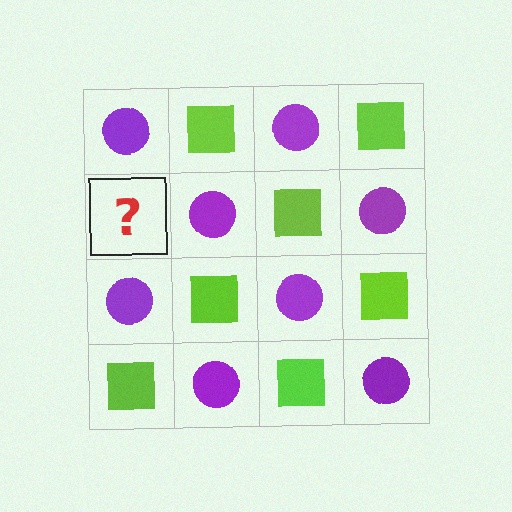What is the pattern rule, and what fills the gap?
The rule is that it alternates purple circle and lime square in a checkerboard pattern. The gap should be filled with a lime square.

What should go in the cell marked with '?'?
The missing cell should contain a lime square.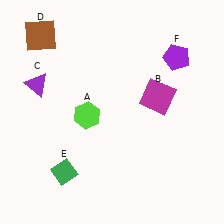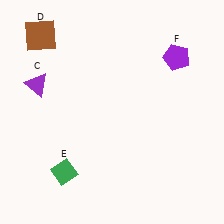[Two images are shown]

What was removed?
The magenta square (B), the lime hexagon (A) were removed in Image 2.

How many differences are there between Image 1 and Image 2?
There are 2 differences between the two images.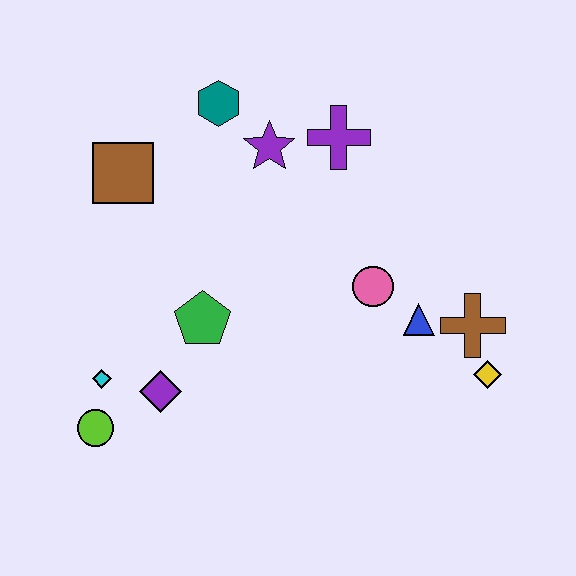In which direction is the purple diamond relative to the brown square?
The purple diamond is below the brown square.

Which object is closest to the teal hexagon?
The purple star is closest to the teal hexagon.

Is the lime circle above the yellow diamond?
No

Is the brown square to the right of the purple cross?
No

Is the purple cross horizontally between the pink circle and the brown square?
Yes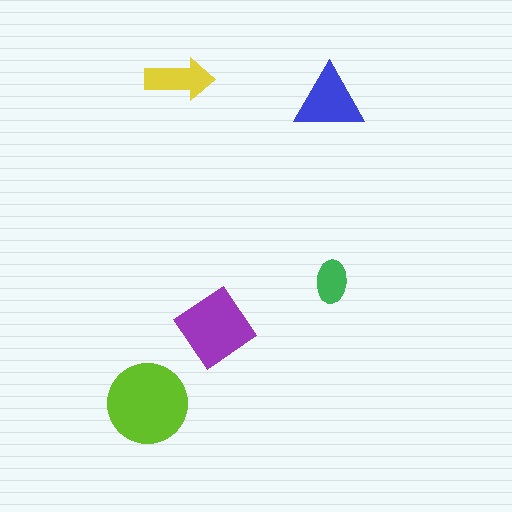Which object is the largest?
The lime circle.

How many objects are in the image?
There are 5 objects in the image.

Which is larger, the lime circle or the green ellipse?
The lime circle.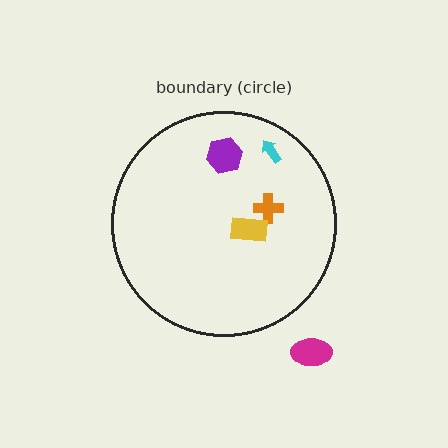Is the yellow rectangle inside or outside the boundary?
Inside.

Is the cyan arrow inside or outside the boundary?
Inside.